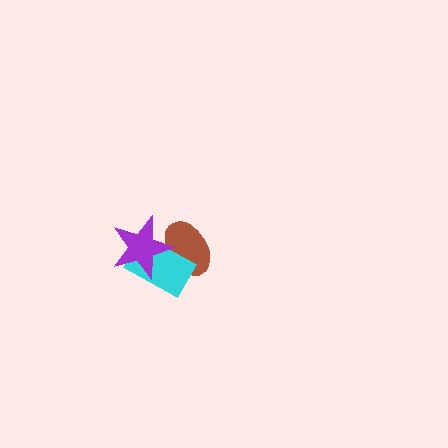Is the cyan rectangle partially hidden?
Yes, it is partially covered by another shape.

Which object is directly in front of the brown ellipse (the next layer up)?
The cyan rectangle is directly in front of the brown ellipse.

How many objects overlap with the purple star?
2 objects overlap with the purple star.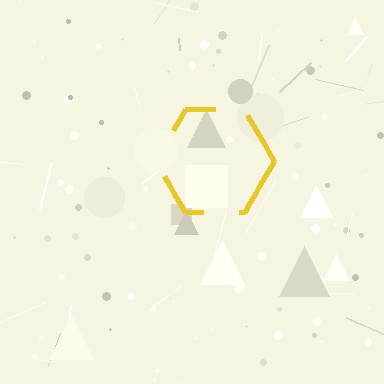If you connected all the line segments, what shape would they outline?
They would outline a hexagon.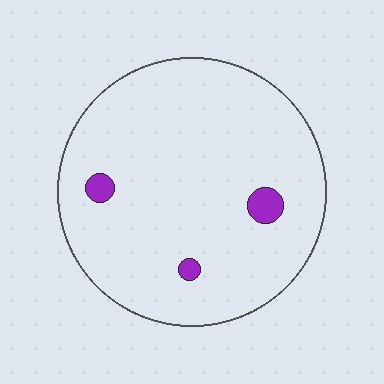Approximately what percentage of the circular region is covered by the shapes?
Approximately 5%.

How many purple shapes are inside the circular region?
3.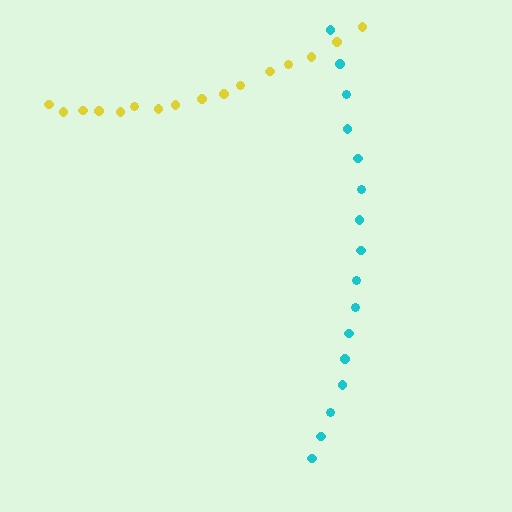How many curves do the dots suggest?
There are 2 distinct paths.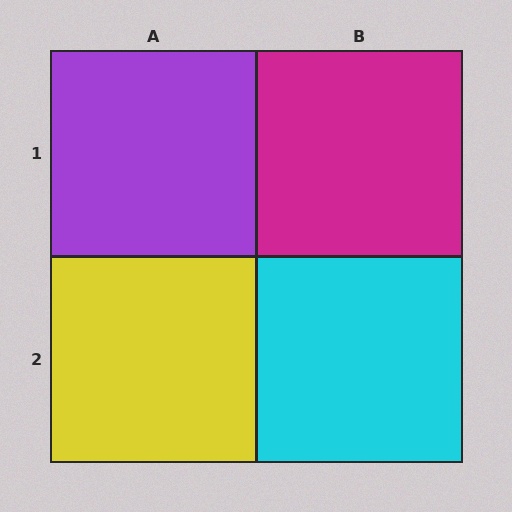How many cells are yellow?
1 cell is yellow.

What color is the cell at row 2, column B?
Cyan.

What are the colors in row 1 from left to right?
Purple, magenta.